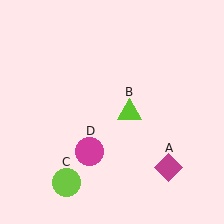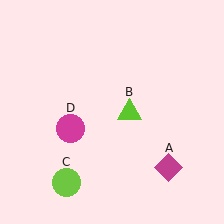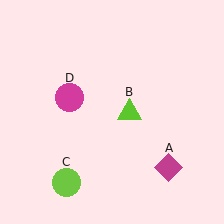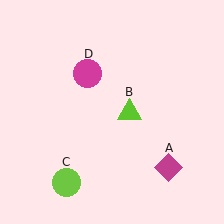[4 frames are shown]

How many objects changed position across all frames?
1 object changed position: magenta circle (object D).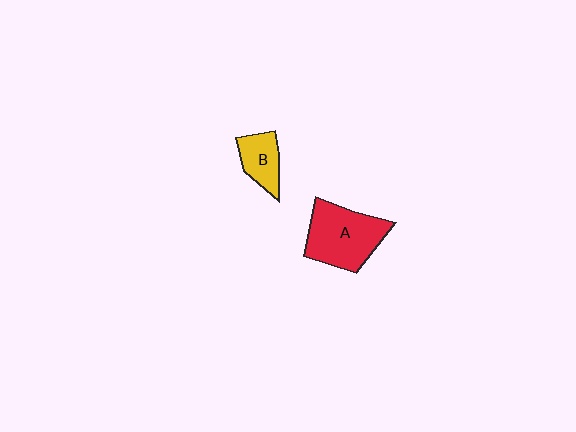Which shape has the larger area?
Shape A (red).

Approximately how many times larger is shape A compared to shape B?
Approximately 2.1 times.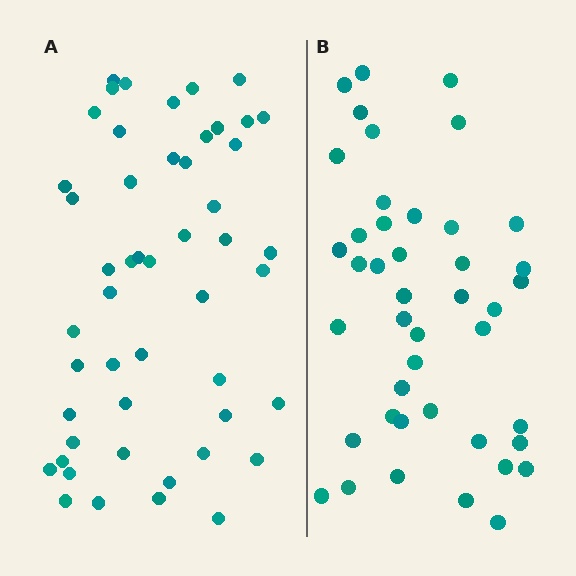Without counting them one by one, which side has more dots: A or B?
Region A (the left region) has more dots.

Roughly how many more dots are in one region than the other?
Region A has roughly 8 or so more dots than region B.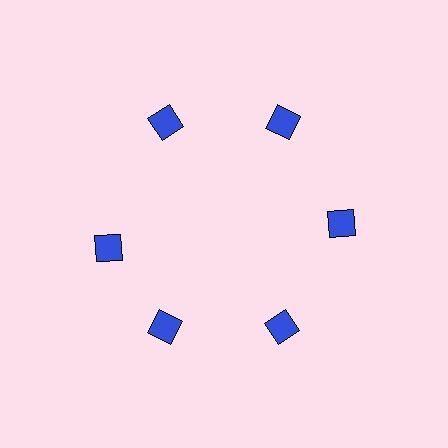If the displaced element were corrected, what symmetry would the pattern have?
It would have 6-fold rotational symmetry — the pattern would map onto itself every 60 degrees.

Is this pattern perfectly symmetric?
No. The 6 blue squares are arranged in a ring, but one element near the 9 o'clock position is rotated out of alignment along the ring, breaking the 6-fold rotational symmetry.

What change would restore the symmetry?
The symmetry would be restored by rotating it back into even spacing with its neighbors so that all 6 squares sit at equal angles and equal distance from the center.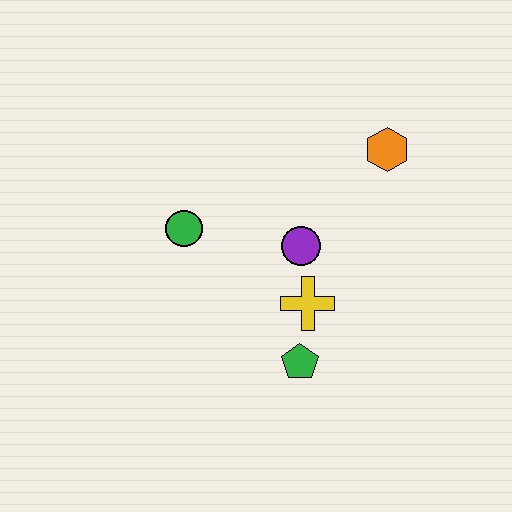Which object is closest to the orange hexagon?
The purple circle is closest to the orange hexagon.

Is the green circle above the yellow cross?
Yes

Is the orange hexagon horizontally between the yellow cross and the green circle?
No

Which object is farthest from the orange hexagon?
The green pentagon is farthest from the orange hexagon.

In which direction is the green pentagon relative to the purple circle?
The green pentagon is below the purple circle.